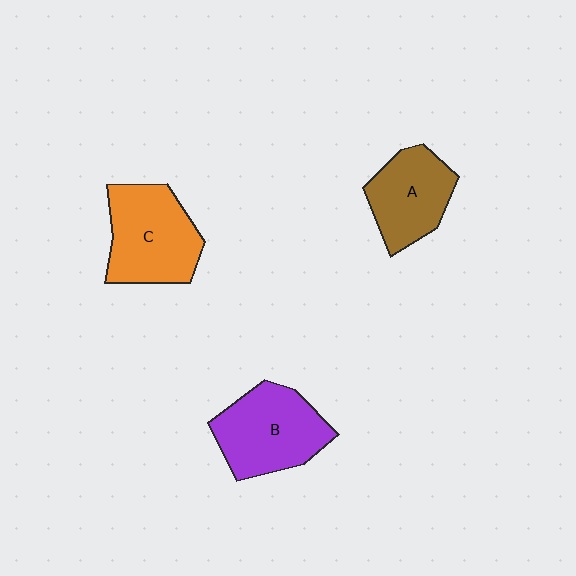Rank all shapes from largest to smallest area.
From largest to smallest: C (orange), B (purple), A (brown).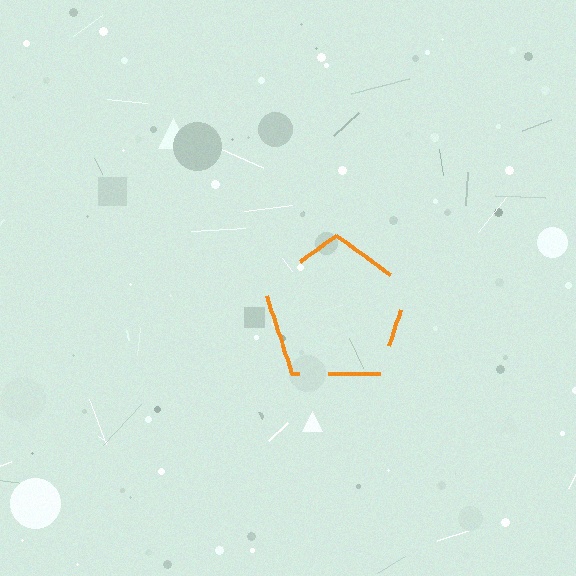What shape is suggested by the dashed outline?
The dashed outline suggests a pentagon.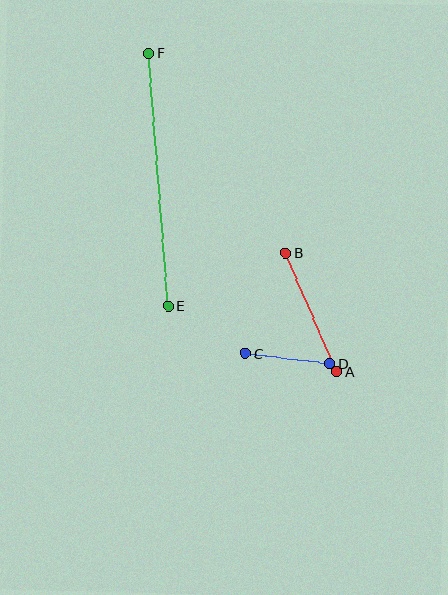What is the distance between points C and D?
The distance is approximately 85 pixels.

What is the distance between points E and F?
The distance is approximately 253 pixels.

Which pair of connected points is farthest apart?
Points E and F are farthest apart.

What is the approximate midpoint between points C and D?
The midpoint is at approximately (288, 358) pixels.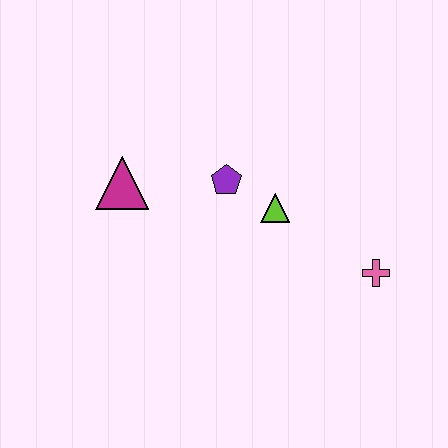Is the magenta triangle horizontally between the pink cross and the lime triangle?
No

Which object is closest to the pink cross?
The lime triangle is closest to the pink cross.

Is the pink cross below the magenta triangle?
Yes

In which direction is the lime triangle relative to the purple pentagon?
The lime triangle is to the right of the purple pentagon.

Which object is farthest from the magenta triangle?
The pink cross is farthest from the magenta triangle.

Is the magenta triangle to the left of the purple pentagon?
Yes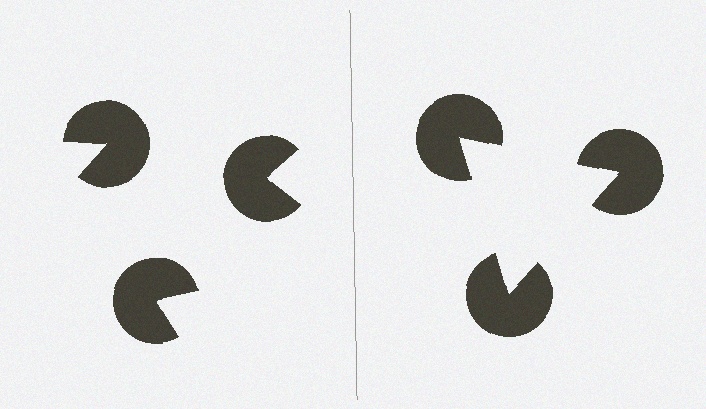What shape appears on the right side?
An illusory triangle.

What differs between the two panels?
The pac-man discs are positioned identically on both sides; only the wedge orientations differ. On the right they align to a triangle; on the left they are misaligned.